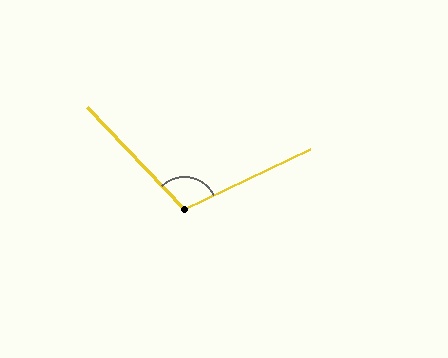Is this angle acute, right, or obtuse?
It is obtuse.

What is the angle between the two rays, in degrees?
Approximately 108 degrees.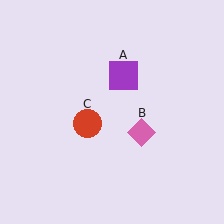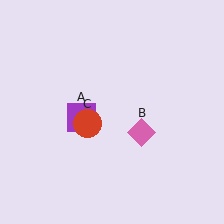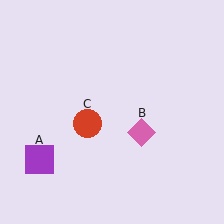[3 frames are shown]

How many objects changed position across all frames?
1 object changed position: purple square (object A).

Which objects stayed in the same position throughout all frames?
Pink diamond (object B) and red circle (object C) remained stationary.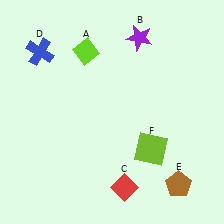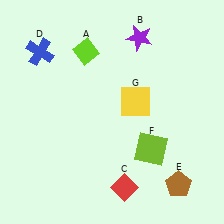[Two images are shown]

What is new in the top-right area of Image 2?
A yellow square (G) was added in the top-right area of Image 2.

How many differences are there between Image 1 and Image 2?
There is 1 difference between the two images.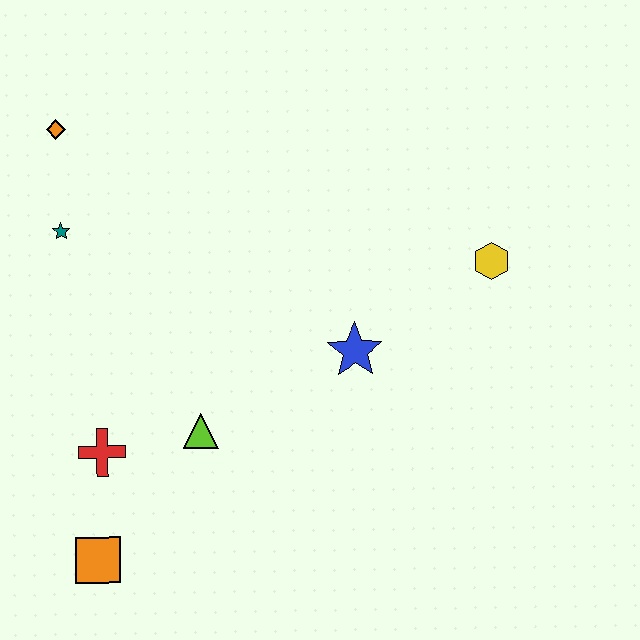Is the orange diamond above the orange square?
Yes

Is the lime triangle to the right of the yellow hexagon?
No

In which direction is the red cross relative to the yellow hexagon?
The red cross is to the left of the yellow hexagon.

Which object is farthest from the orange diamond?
The yellow hexagon is farthest from the orange diamond.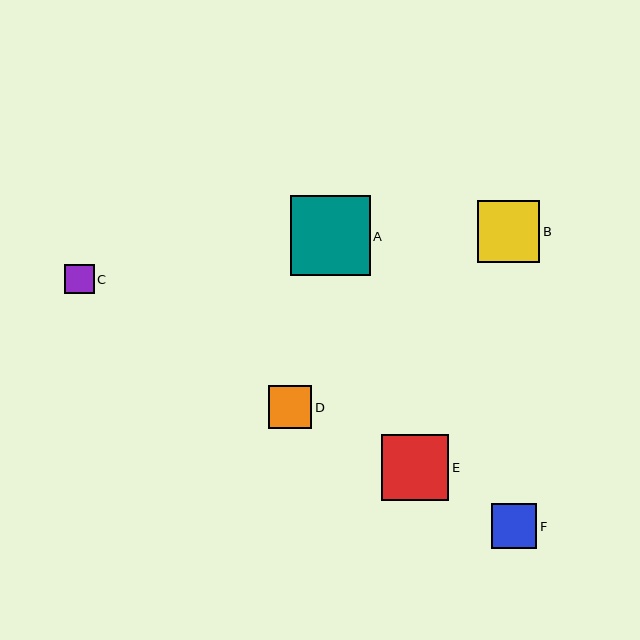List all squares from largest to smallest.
From largest to smallest: A, E, B, F, D, C.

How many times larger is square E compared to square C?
Square E is approximately 2.3 times the size of square C.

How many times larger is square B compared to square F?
Square B is approximately 1.4 times the size of square F.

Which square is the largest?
Square A is the largest with a size of approximately 80 pixels.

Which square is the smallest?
Square C is the smallest with a size of approximately 29 pixels.